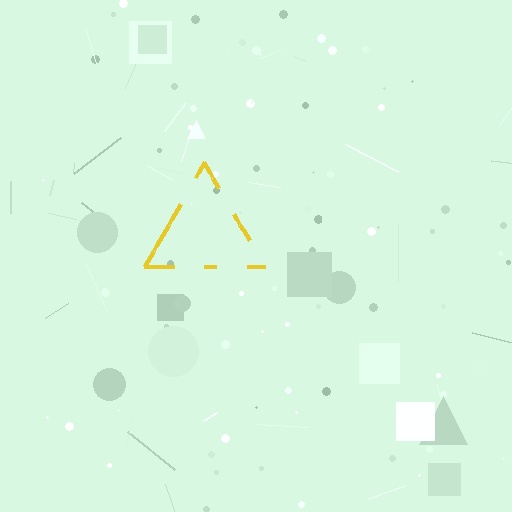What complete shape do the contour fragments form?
The contour fragments form a triangle.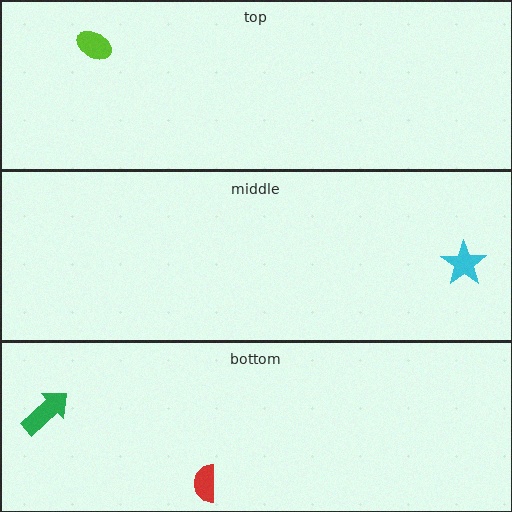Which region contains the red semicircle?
The bottom region.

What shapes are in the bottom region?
The green arrow, the red semicircle.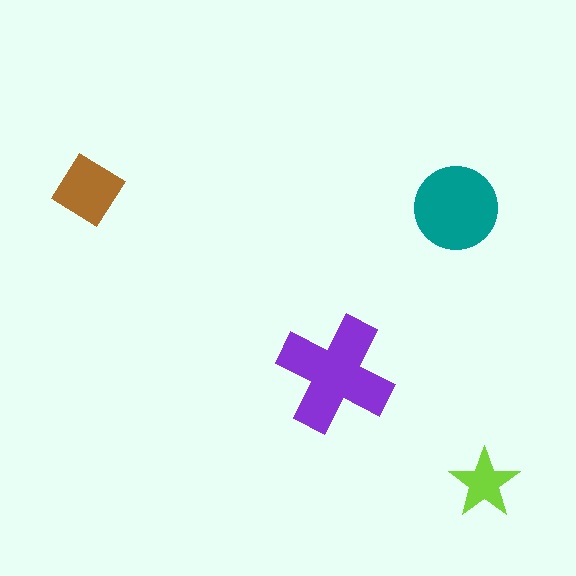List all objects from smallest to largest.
The lime star, the brown diamond, the teal circle, the purple cross.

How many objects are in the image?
There are 4 objects in the image.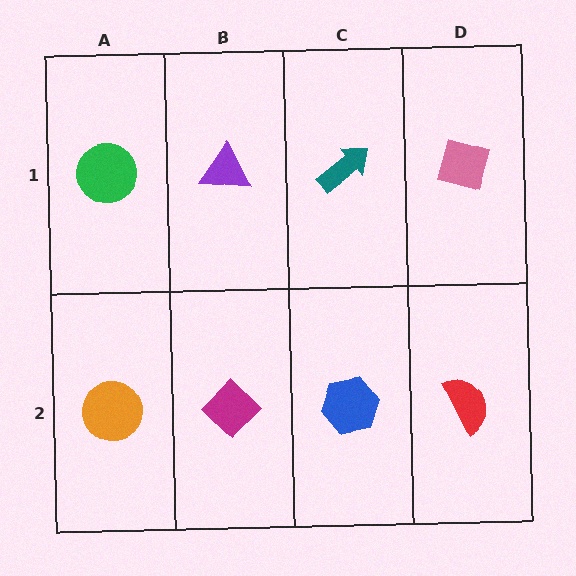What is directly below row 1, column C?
A blue hexagon.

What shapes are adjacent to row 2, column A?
A green circle (row 1, column A), a magenta diamond (row 2, column B).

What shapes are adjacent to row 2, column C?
A teal arrow (row 1, column C), a magenta diamond (row 2, column B), a red semicircle (row 2, column D).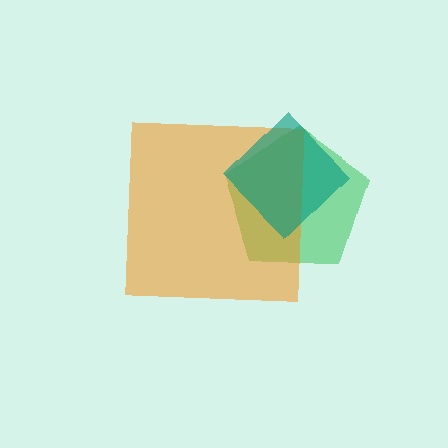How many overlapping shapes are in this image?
There are 3 overlapping shapes in the image.